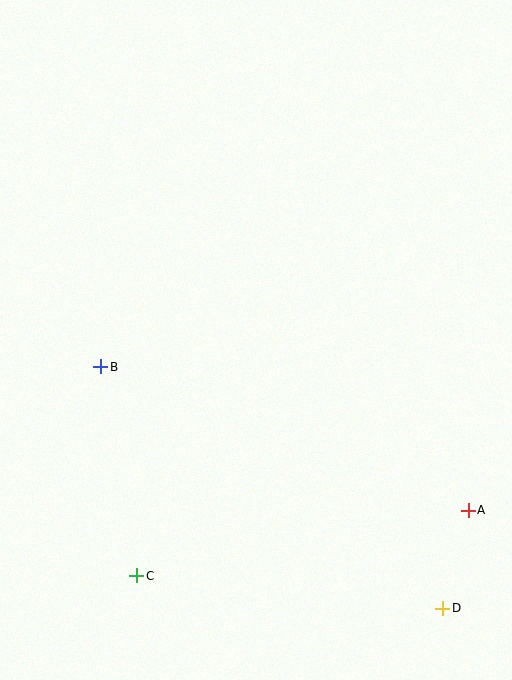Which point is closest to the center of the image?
Point B at (101, 367) is closest to the center.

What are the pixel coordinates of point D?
Point D is at (443, 608).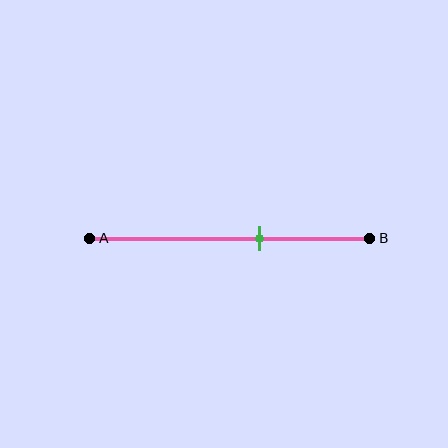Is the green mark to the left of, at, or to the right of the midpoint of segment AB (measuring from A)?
The green mark is to the right of the midpoint of segment AB.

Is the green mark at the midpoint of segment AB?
No, the mark is at about 60% from A, not at the 50% midpoint.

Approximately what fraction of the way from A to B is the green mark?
The green mark is approximately 60% of the way from A to B.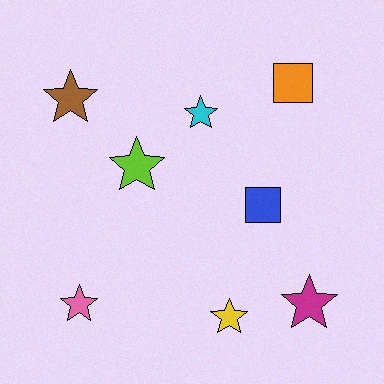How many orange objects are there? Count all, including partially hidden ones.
There is 1 orange object.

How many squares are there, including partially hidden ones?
There are 2 squares.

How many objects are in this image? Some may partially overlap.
There are 8 objects.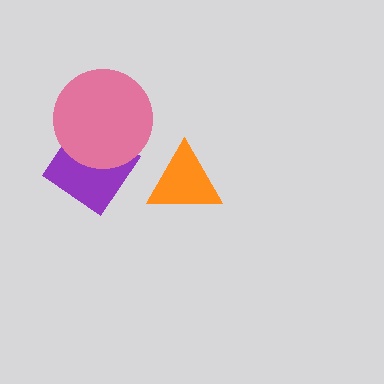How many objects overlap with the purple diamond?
1 object overlaps with the purple diamond.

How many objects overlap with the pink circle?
1 object overlaps with the pink circle.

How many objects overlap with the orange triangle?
0 objects overlap with the orange triangle.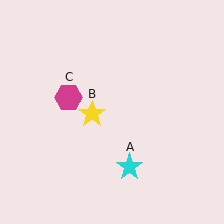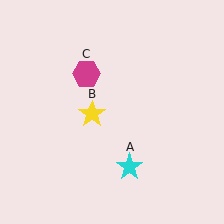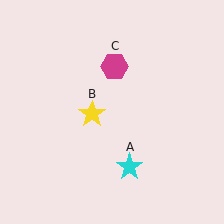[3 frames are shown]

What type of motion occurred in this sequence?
The magenta hexagon (object C) rotated clockwise around the center of the scene.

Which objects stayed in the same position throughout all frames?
Cyan star (object A) and yellow star (object B) remained stationary.